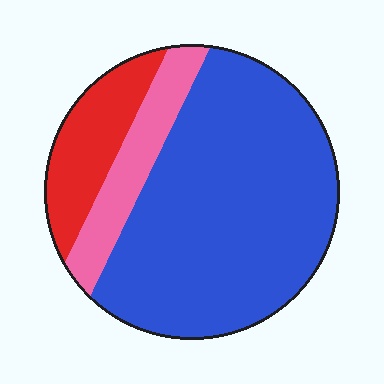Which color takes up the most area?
Blue, at roughly 70%.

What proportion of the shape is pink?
Pink takes up about one eighth (1/8) of the shape.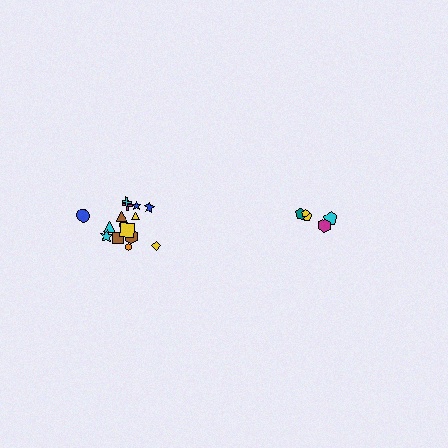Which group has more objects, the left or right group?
The left group.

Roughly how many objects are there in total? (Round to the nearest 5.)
Roughly 20 objects in total.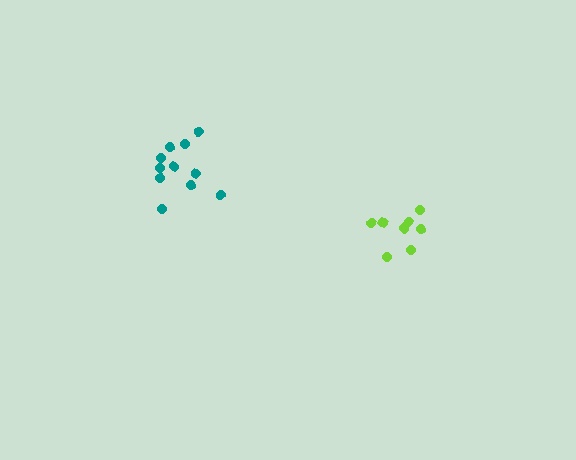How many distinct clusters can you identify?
There are 2 distinct clusters.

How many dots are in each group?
Group 1: 9 dots, Group 2: 11 dots (20 total).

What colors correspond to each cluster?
The clusters are colored: lime, teal.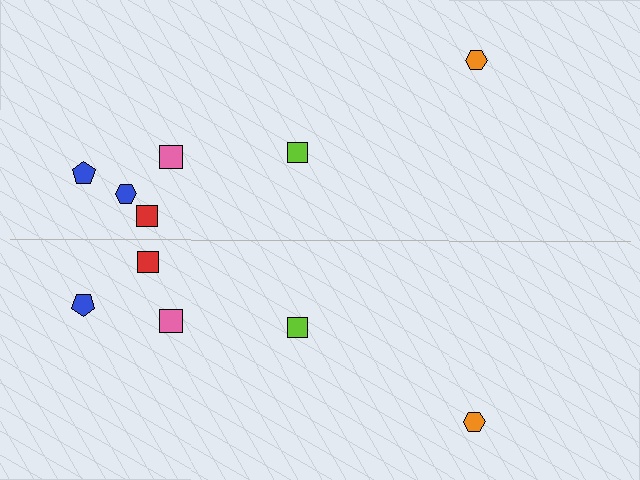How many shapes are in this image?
There are 11 shapes in this image.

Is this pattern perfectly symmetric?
No, the pattern is not perfectly symmetric. A blue hexagon is missing from the bottom side.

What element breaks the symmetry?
A blue hexagon is missing from the bottom side.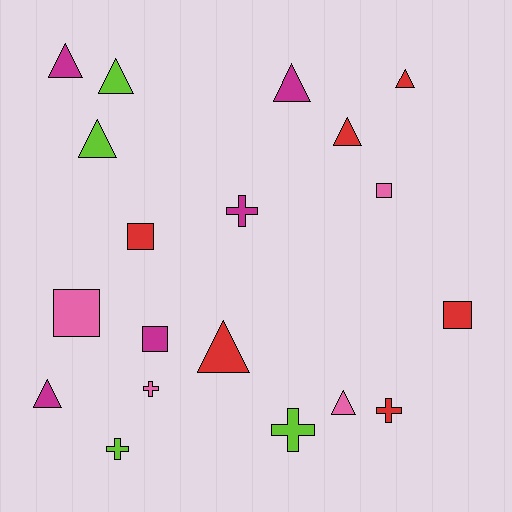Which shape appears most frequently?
Triangle, with 9 objects.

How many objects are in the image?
There are 19 objects.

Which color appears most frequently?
Red, with 6 objects.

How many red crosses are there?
There is 1 red cross.